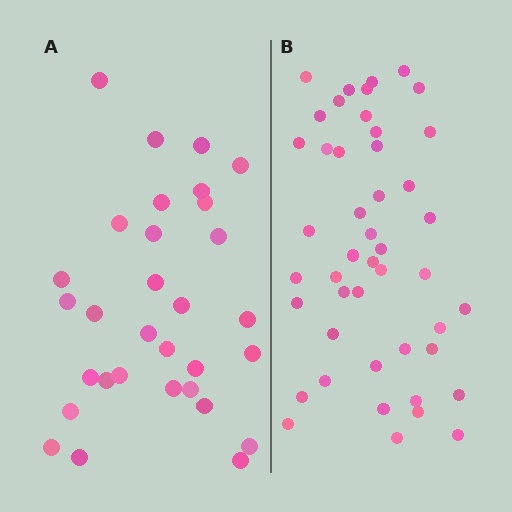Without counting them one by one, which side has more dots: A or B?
Region B (the right region) has more dots.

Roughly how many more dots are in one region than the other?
Region B has approximately 15 more dots than region A.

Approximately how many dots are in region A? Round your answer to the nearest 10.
About 30 dots. (The exact count is 31, which rounds to 30.)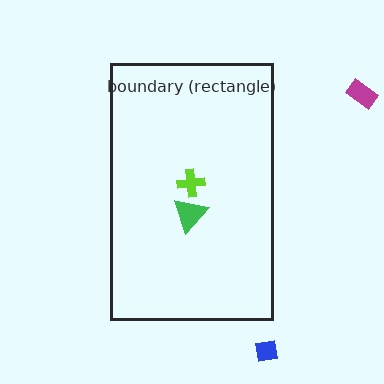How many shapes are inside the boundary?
2 inside, 2 outside.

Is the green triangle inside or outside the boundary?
Inside.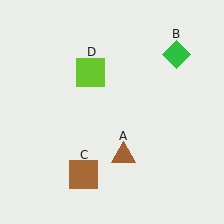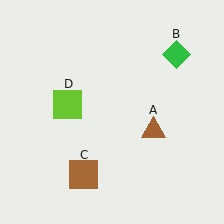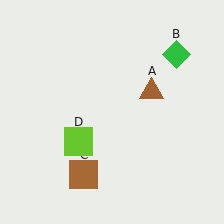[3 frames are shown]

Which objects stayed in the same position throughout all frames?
Green diamond (object B) and brown square (object C) remained stationary.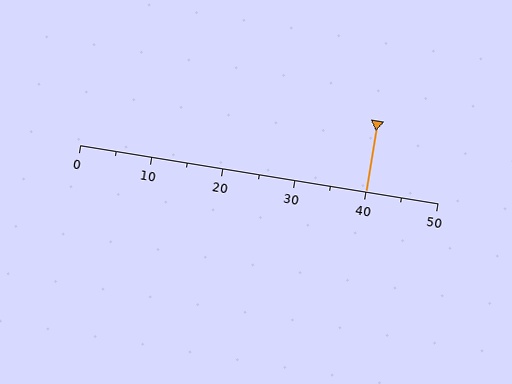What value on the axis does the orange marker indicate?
The marker indicates approximately 40.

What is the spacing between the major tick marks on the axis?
The major ticks are spaced 10 apart.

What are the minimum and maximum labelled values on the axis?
The axis runs from 0 to 50.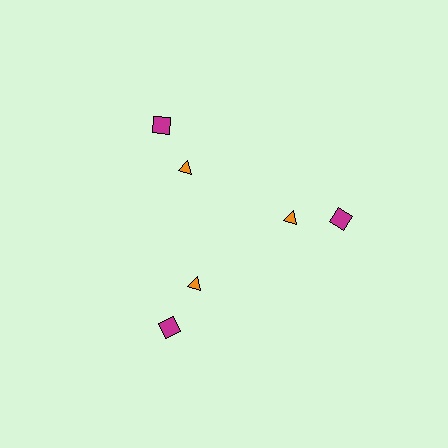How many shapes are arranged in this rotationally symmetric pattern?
There are 6 shapes, arranged in 3 groups of 2.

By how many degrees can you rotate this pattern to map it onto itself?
The pattern maps onto itself every 120 degrees of rotation.